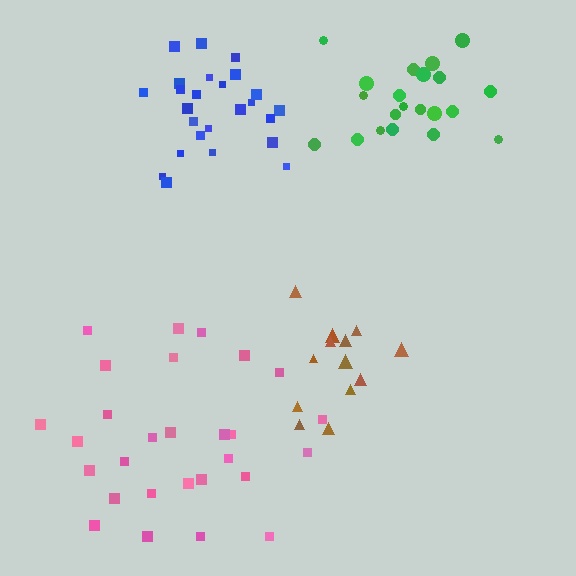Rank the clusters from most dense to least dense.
blue, green, brown, pink.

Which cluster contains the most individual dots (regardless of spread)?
Pink (28).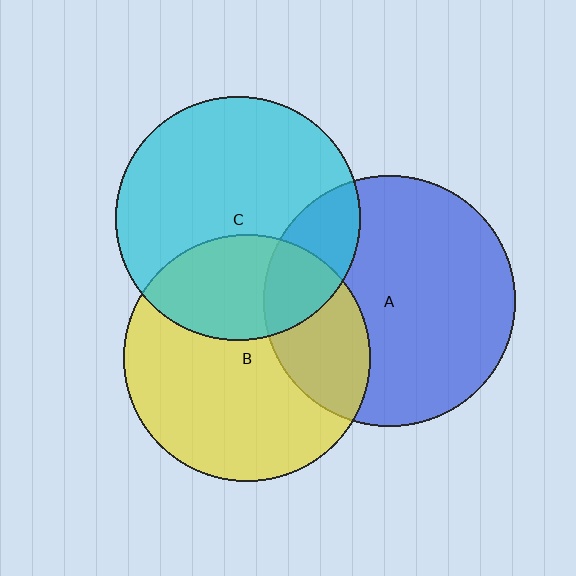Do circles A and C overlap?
Yes.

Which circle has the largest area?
Circle A (blue).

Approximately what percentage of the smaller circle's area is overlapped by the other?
Approximately 20%.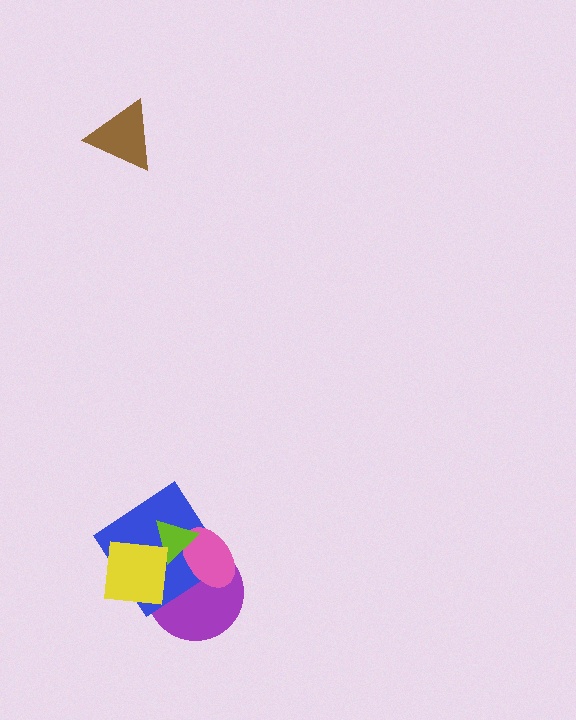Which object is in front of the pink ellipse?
The lime triangle is in front of the pink ellipse.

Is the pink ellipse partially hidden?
Yes, it is partially covered by another shape.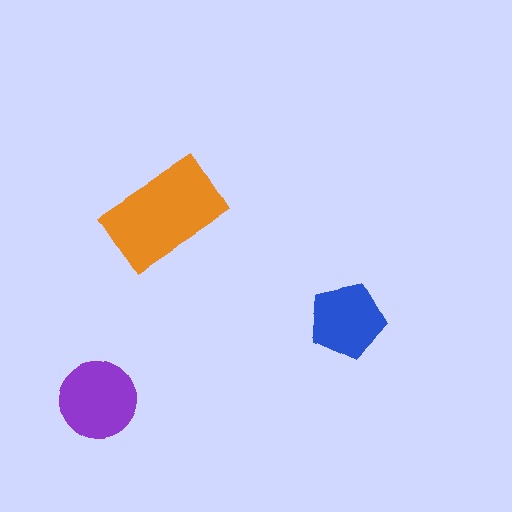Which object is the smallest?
The blue pentagon.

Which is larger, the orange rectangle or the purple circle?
The orange rectangle.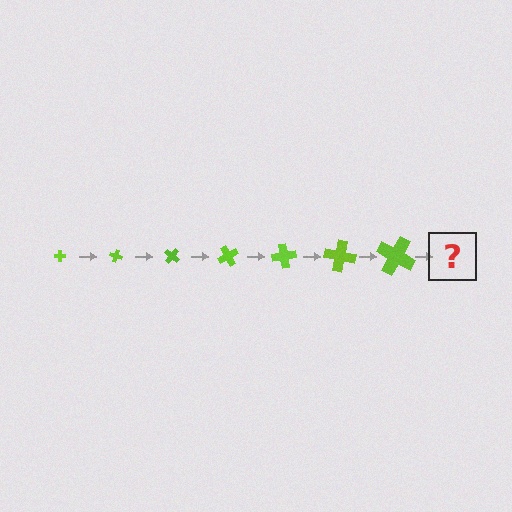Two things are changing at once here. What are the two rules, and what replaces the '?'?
The two rules are that the cross grows larger each step and it rotates 20 degrees each step. The '?' should be a cross, larger than the previous one and rotated 140 degrees from the start.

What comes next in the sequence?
The next element should be a cross, larger than the previous one and rotated 140 degrees from the start.